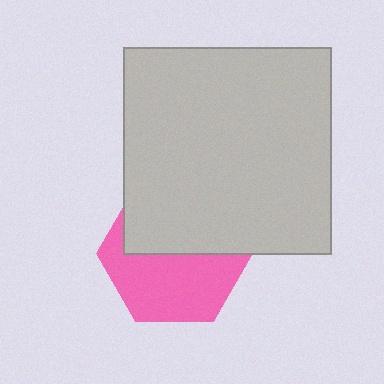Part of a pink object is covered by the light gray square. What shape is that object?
It is a hexagon.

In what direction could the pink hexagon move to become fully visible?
The pink hexagon could move down. That would shift it out from behind the light gray square entirely.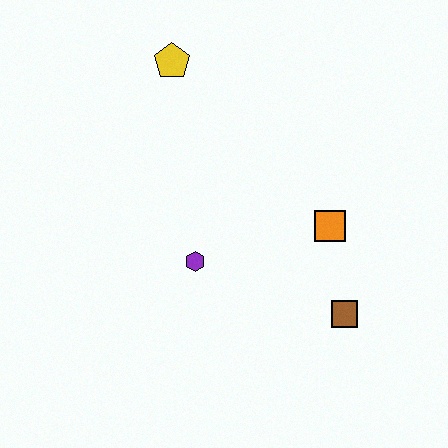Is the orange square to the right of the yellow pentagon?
Yes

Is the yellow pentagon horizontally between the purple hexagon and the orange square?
No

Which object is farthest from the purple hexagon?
The yellow pentagon is farthest from the purple hexagon.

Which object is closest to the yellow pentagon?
The purple hexagon is closest to the yellow pentagon.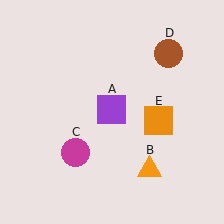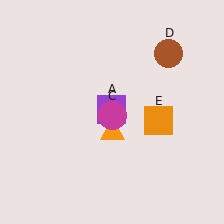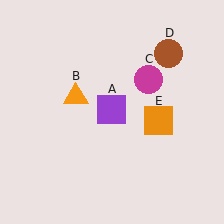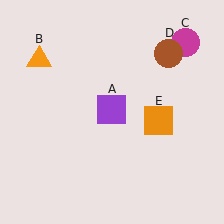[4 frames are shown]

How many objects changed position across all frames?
2 objects changed position: orange triangle (object B), magenta circle (object C).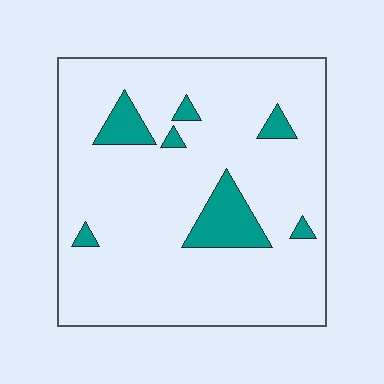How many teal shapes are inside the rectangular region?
7.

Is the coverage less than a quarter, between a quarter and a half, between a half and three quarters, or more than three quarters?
Less than a quarter.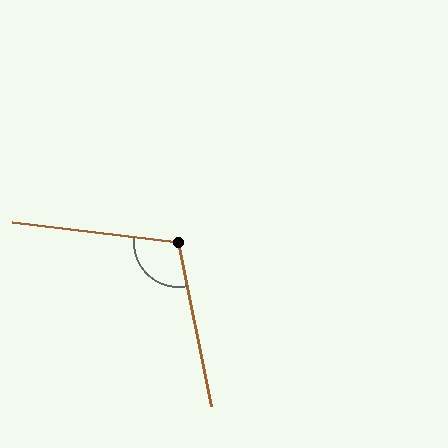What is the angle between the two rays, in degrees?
Approximately 108 degrees.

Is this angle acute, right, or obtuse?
It is obtuse.